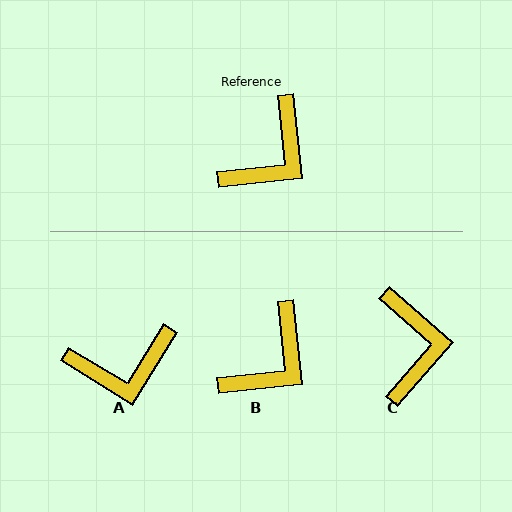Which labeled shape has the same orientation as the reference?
B.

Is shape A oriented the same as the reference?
No, it is off by about 37 degrees.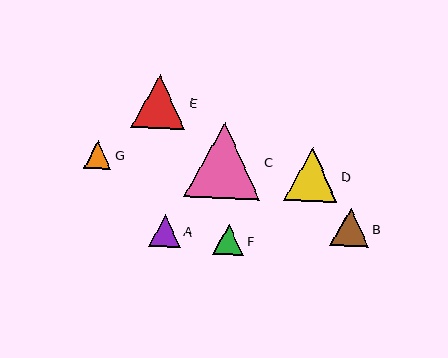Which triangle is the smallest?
Triangle G is the smallest with a size of approximately 28 pixels.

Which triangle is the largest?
Triangle C is the largest with a size of approximately 76 pixels.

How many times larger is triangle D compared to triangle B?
Triangle D is approximately 1.4 times the size of triangle B.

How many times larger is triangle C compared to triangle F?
Triangle C is approximately 2.5 times the size of triangle F.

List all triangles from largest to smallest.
From largest to smallest: C, E, D, B, A, F, G.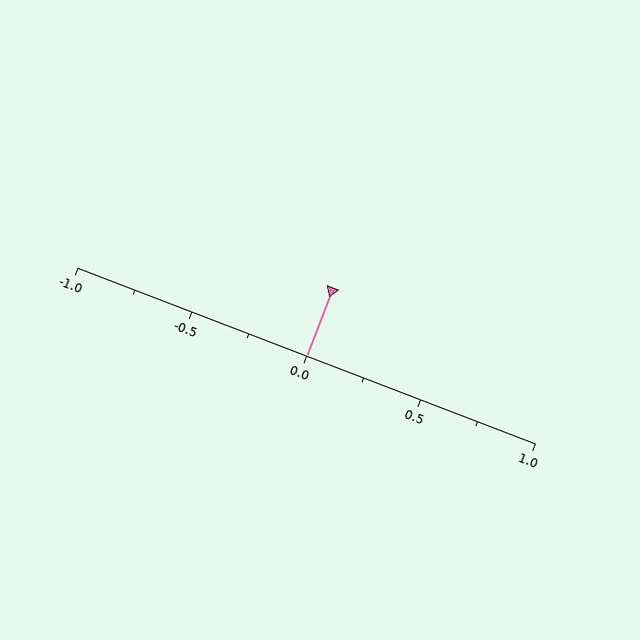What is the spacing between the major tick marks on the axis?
The major ticks are spaced 0.5 apart.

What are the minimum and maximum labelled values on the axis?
The axis runs from -1.0 to 1.0.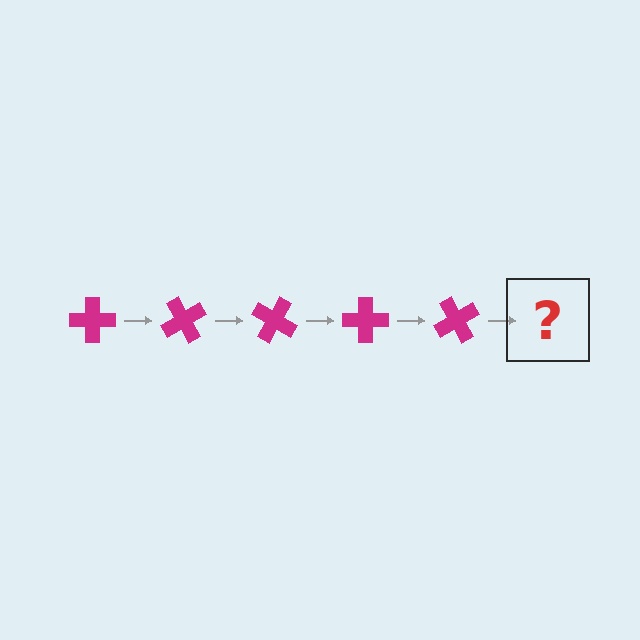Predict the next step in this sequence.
The next step is a magenta cross rotated 300 degrees.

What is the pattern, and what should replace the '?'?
The pattern is that the cross rotates 60 degrees each step. The '?' should be a magenta cross rotated 300 degrees.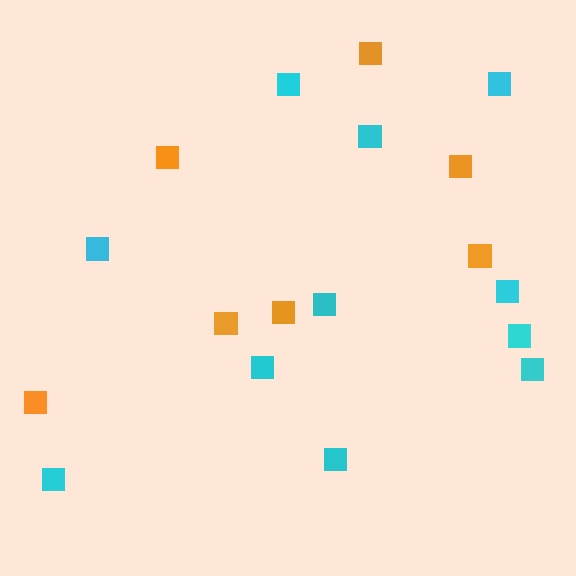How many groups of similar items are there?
There are 2 groups: one group of cyan squares (11) and one group of orange squares (7).